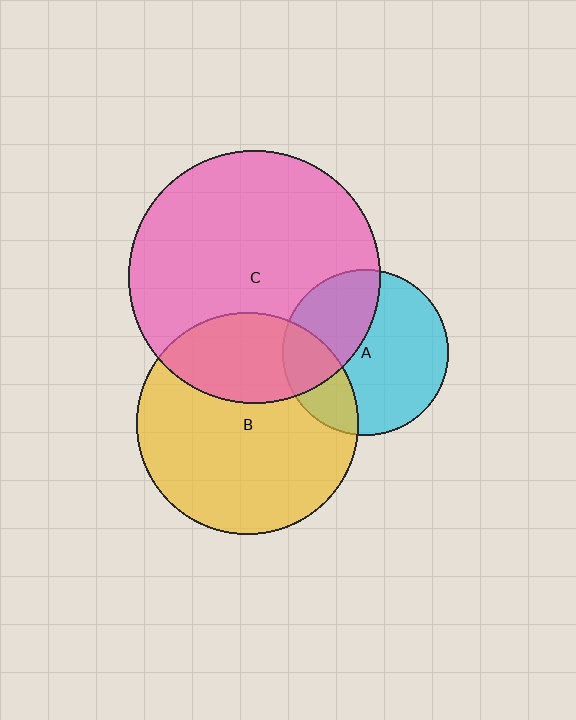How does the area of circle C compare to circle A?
Approximately 2.3 times.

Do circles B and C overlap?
Yes.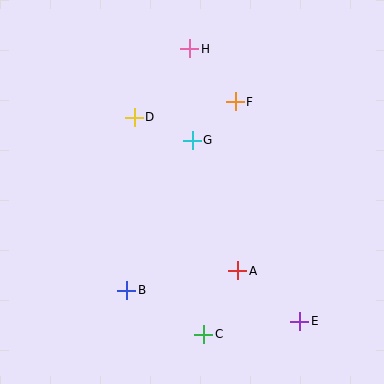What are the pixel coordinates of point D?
Point D is at (134, 117).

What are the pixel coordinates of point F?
Point F is at (235, 102).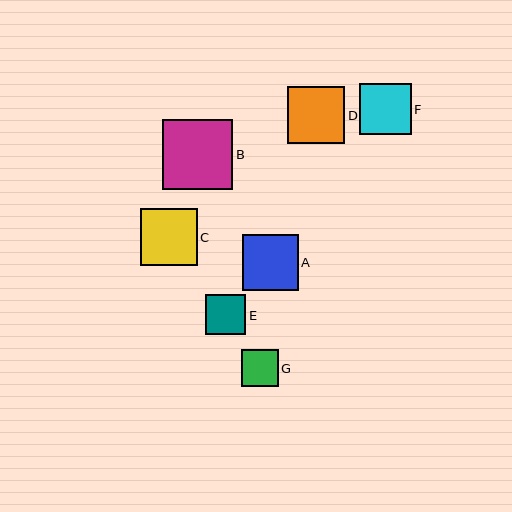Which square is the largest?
Square B is the largest with a size of approximately 70 pixels.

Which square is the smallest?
Square G is the smallest with a size of approximately 36 pixels.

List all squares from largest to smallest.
From largest to smallest: B, D, C, A, F, E, G.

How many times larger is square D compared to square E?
Square D is approximately 1.4 times the size of square E.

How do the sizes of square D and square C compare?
Square D and square C are approximately the same size.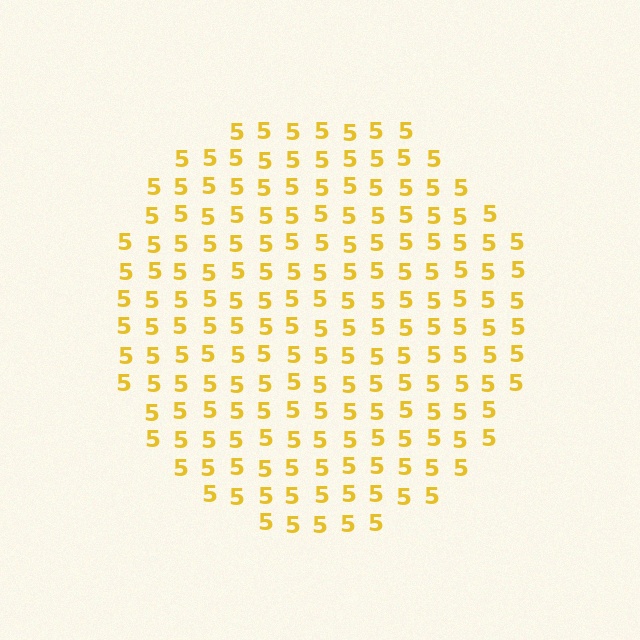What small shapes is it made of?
It is made of small digit 5's.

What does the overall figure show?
The overall figure shows a circle.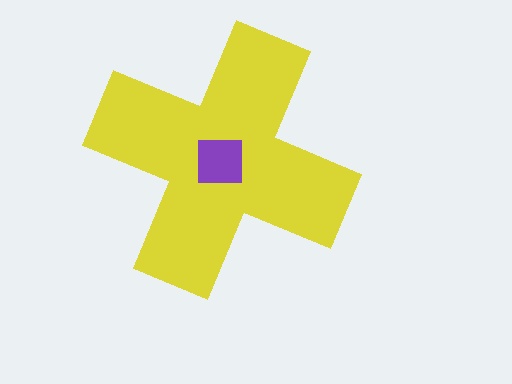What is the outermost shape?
The yellow cross.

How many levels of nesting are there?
2.